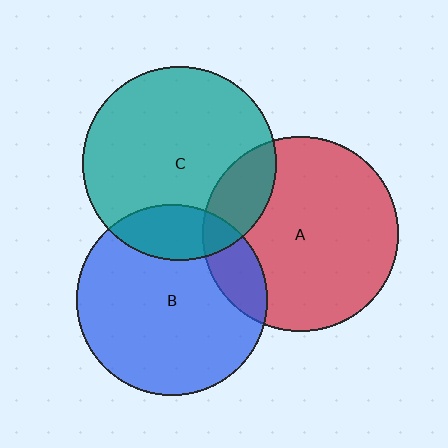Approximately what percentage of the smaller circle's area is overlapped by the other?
Approximately 15%.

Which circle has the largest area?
Circle A (red).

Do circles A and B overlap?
Yes.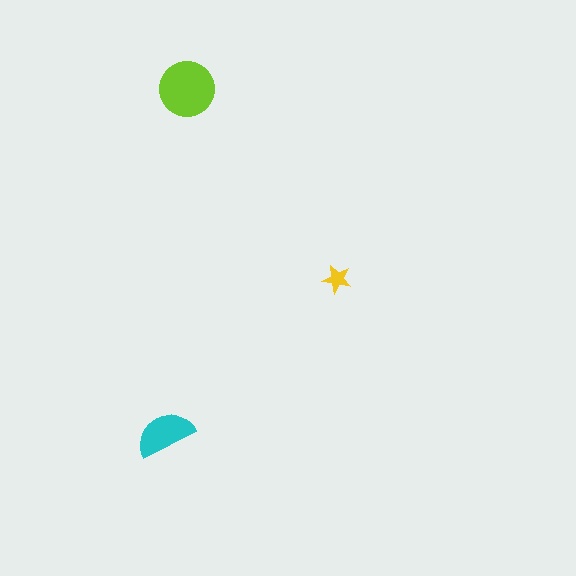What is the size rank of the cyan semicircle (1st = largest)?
2nd.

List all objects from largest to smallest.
The lime circle, the cyan semicircle, the yellow star.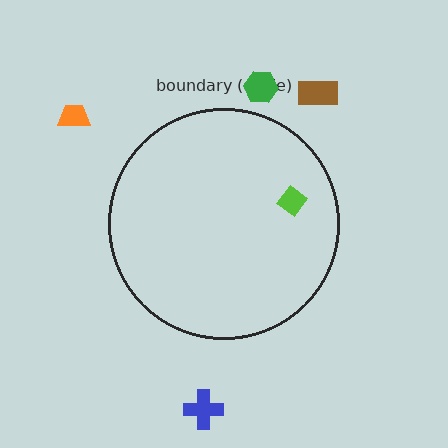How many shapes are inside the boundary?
1 inside, 4 outside.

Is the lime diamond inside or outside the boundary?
Inside.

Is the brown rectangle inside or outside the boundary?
Outside.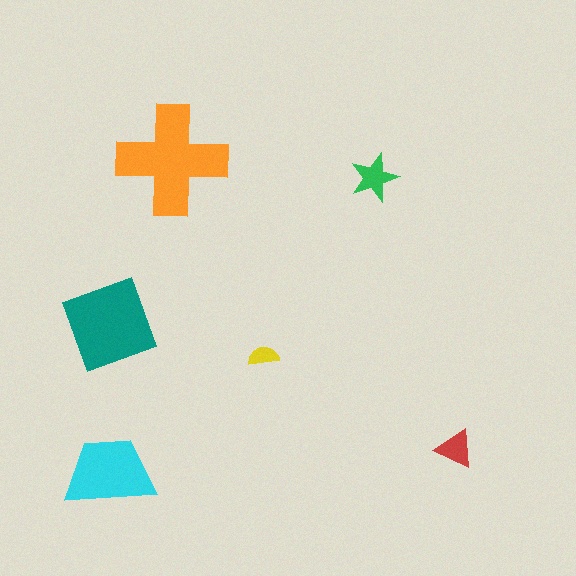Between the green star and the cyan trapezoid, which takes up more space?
The cyan trapezoid.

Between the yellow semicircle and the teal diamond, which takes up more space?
The teal diamond.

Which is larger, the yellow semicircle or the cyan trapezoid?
The cyan trapezoid.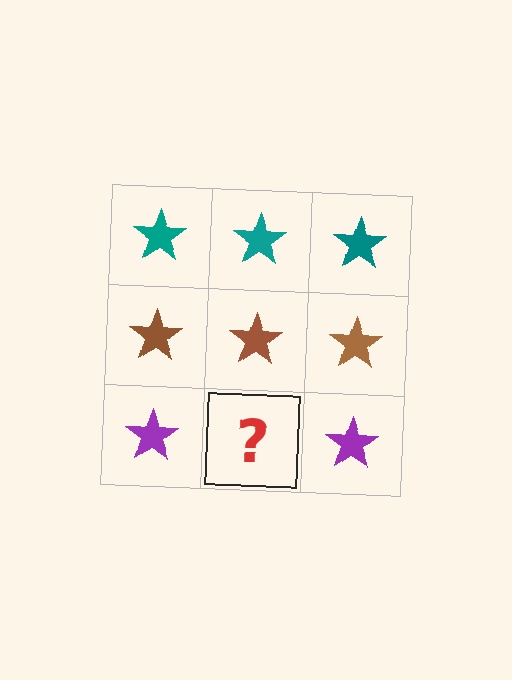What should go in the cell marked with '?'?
The missing cell should contain a purple star.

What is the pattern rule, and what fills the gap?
The rule is that each row has a consistent color. The gap should be filled with a purple star.